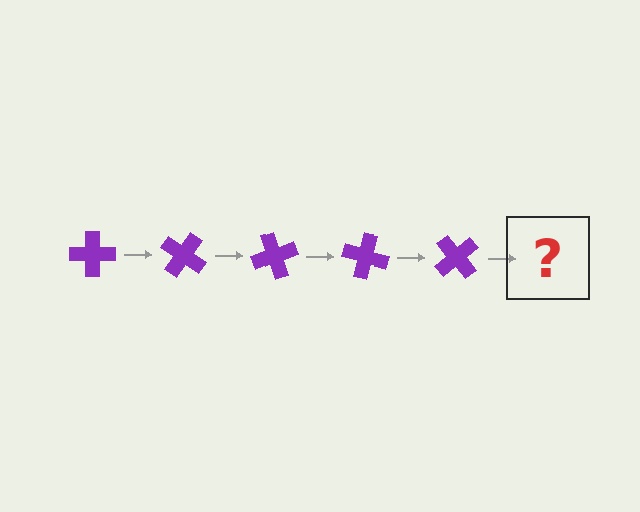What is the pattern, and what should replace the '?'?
The pattern is that the cross rotates 35 degrees each step. The '?' should be a purple cross rotated 175 degrees.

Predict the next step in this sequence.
The next step is a purple cross rotated 175 degrees.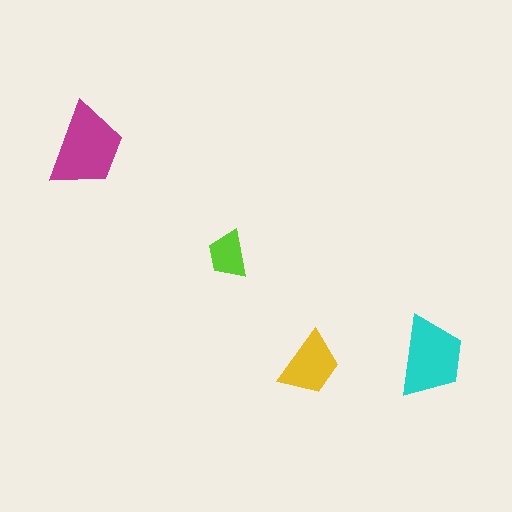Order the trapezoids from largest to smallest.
the magenta one, the cyan one, the yellow one, the lime one.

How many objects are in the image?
There are 4 objects in the image.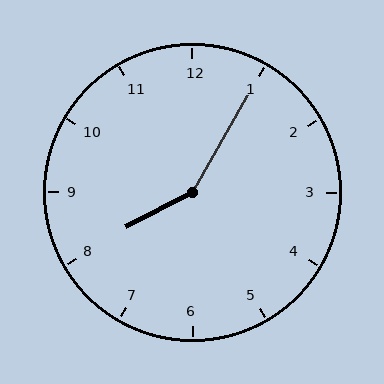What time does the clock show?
8:05.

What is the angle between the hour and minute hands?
Approximately 148 degrees.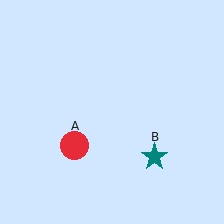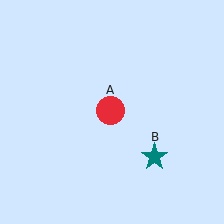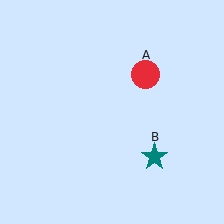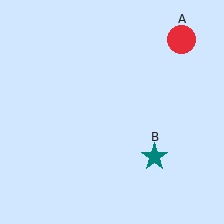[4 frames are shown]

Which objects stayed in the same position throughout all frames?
Teal star (object B) remained stationary.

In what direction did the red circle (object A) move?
The red circle (object A) moved up and to the right.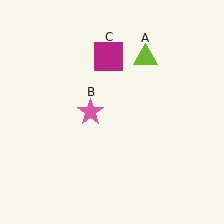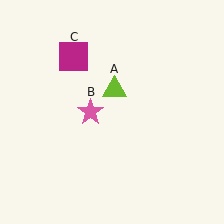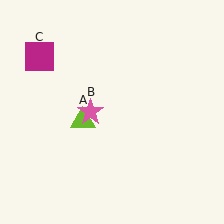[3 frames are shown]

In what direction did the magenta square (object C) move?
The magenta square (object C) moved left.